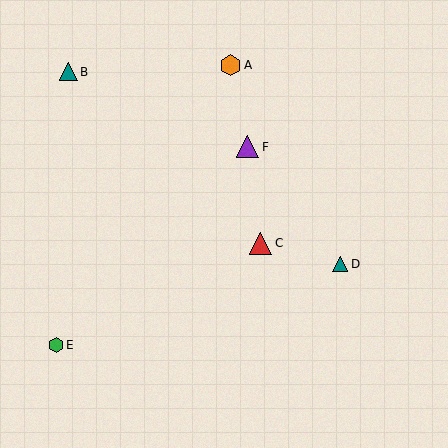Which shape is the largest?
The red triangle (labeled C) is the largest.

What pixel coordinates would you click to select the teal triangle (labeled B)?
Click at (68, 72) to select the teal triangle B.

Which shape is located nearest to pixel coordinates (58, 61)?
The teal triangle (labeled B) at (68, 72) is nearest to that location.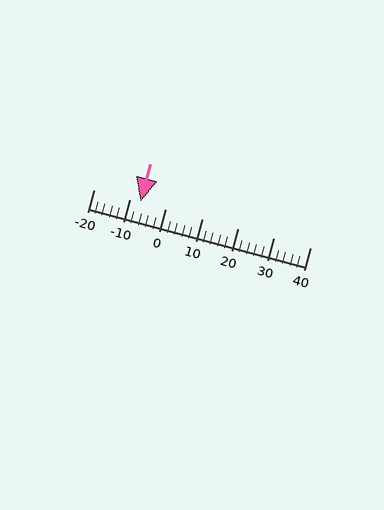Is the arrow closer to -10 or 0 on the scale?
The arrow is closer to -10.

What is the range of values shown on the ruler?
The ruler shows values from -20 to 40.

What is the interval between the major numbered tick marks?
The major tick marks are spaced 10 units apart.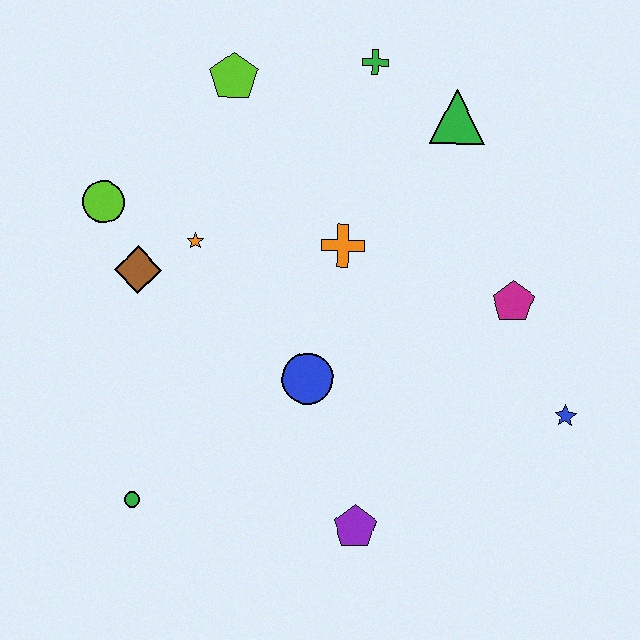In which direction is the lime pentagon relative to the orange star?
The lime pentagon is above the orange star.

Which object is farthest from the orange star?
The blue star is farthest from the orange star.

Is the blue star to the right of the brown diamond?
Yes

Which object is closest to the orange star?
The brown diamond is closest to the orange star.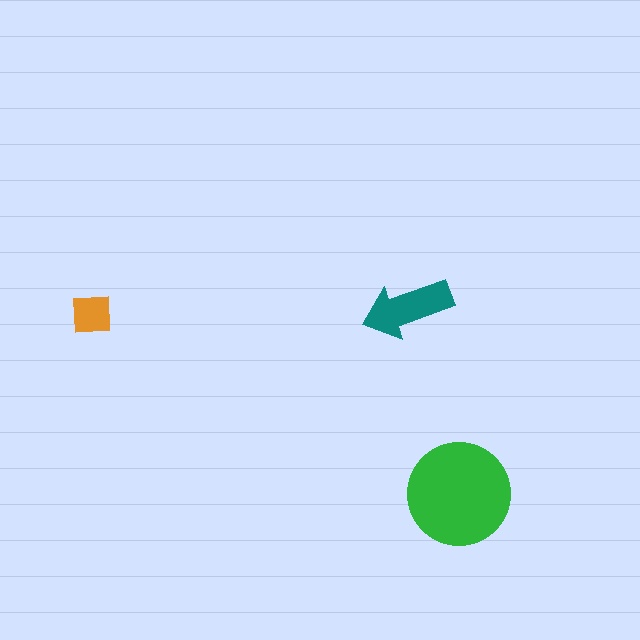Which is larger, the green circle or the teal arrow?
The green circle.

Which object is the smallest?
The orange square.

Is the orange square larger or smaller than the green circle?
Smaller.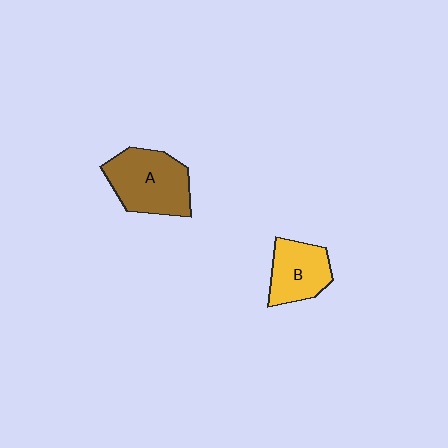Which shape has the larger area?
Shape A (brown).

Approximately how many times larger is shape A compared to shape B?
Approximately 1.4 times.